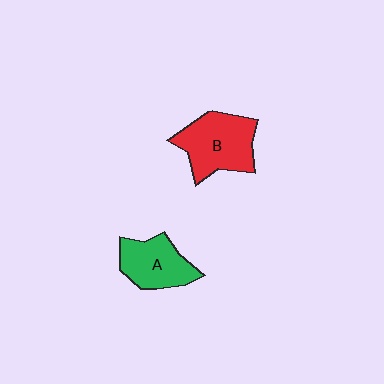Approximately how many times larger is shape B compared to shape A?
Approximately 1.3 times.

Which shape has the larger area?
Shape B (red).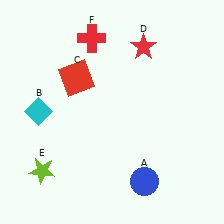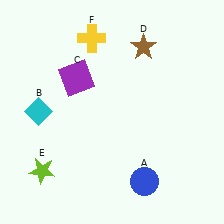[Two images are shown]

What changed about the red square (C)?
In Image 1, C is red. In Image 2, it changed to purple.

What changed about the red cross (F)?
In Image 1, F is red. In Image 2, it changed to yellow.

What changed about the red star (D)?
In Image 1, D is red. In Image 2, it changed to brown.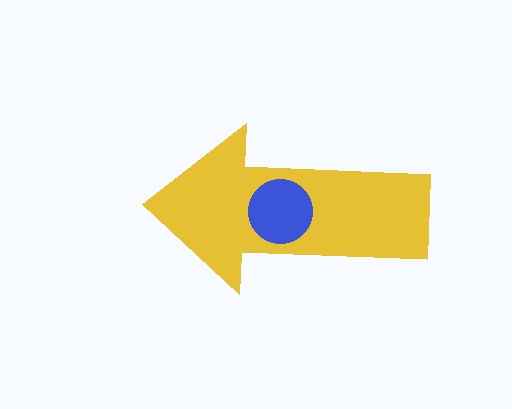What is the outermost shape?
The yellow arrow.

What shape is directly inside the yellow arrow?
The blue circle.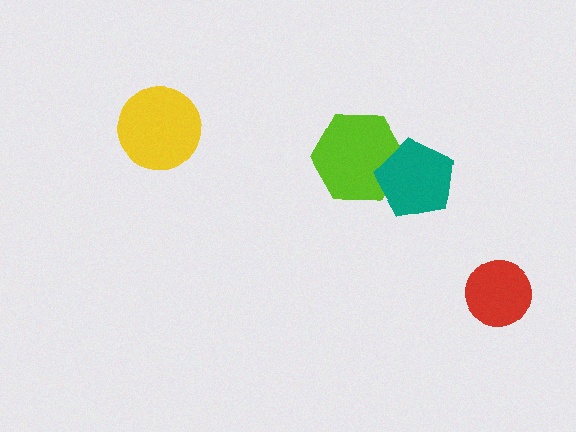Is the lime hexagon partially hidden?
Yes, it is partially covered by another shape.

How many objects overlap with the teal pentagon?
1 object overlaps with the teal pentagon.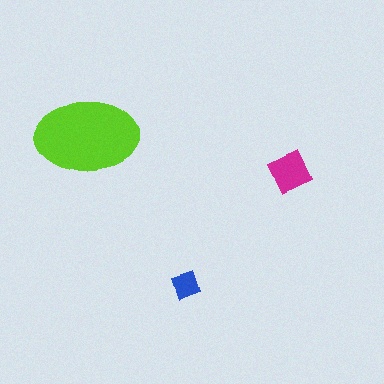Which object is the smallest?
The blue diamond.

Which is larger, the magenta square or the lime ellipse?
The lime ellipse.